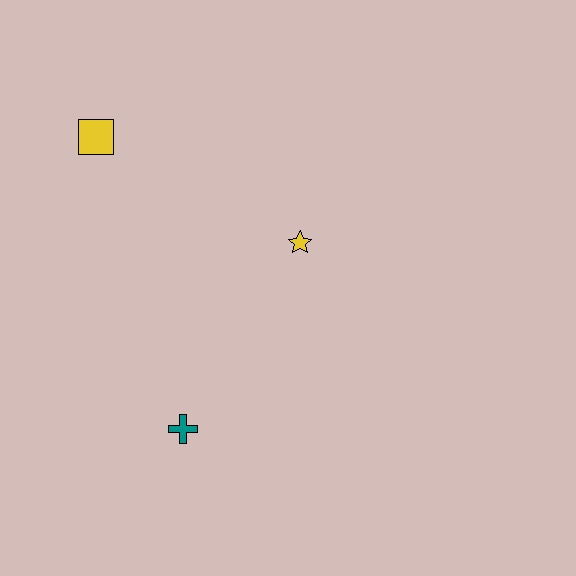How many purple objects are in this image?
There are no purple objects.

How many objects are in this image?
There are 3 objects.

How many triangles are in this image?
There are no triangles.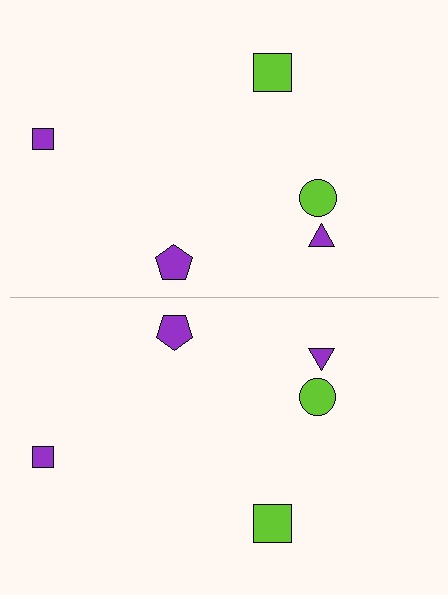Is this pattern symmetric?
Yes, this pattern has bilateral (reflection) symmetry.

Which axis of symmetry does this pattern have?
The pattern has a horizontal axis of symmetry running through the center of the image.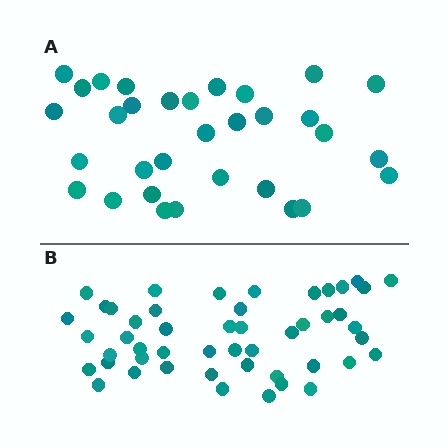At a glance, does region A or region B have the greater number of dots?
Region B (the bottom region) has more dots.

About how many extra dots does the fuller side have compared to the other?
Region B has approximately 15 more dots than region A.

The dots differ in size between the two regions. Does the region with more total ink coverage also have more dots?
No. Region A has more total ink coverage because its dots are larger, but region B actually contains more individual dots. Total area can be misleading — the number of items is what matters here.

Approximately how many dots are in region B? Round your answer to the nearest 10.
About 50 dots. (The exact count is 49, which rounds to 50.)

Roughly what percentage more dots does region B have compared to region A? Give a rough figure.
About 55% more.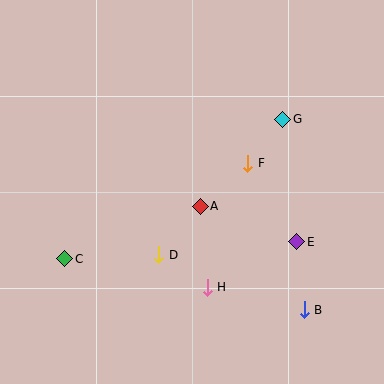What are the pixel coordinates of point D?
Point D is at (159, 255).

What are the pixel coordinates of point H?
Point H is at (207, 287).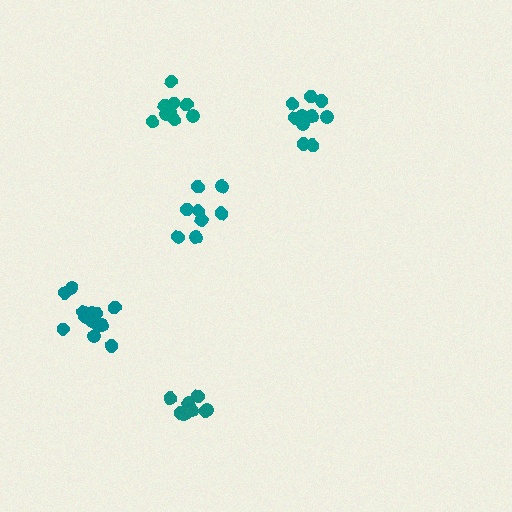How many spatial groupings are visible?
There are 5 spatial groupings.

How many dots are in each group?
Group 1: 10 dots, Group 2: 9 dots, Group 3: 13 dots, Group 4: 10 dots, Group 5: 8 dots (50 total).